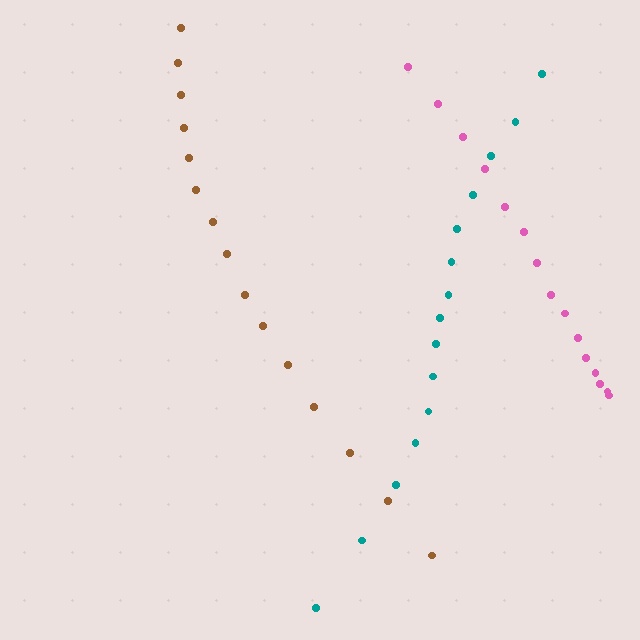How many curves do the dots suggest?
There are 3 distinct paths.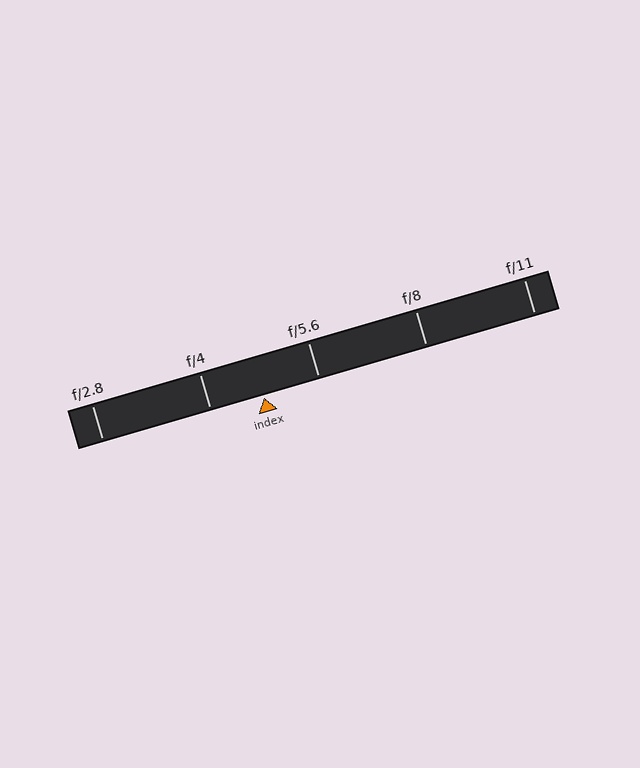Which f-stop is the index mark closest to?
The index mark is closest to f/4.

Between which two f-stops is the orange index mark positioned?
The index mark is between f/4 and f/5.6.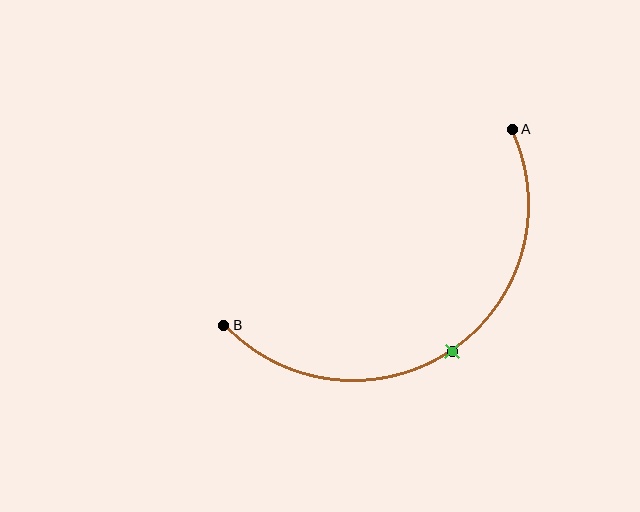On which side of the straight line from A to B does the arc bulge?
The arc bulges below and to the right of the straight line connecting A and B.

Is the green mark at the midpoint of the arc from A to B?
Yes. The green mark lies on the arc at equal arc-length from both A and B — it is the arc midpoint.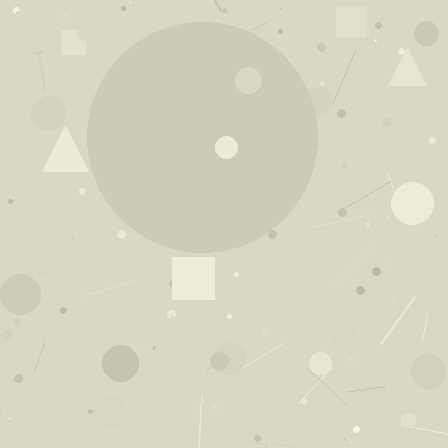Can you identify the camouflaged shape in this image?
The camouflaged shape is a circle.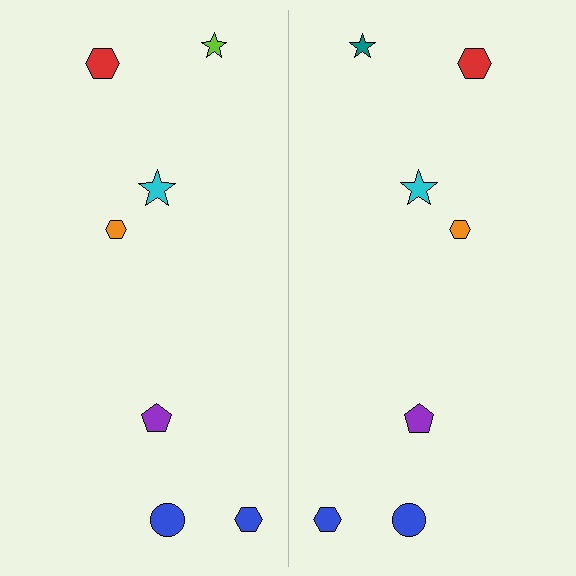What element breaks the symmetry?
The teal star on the right side breaks the symmetry — its mirror counterpart is lime.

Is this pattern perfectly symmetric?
No, the pattern is not perfectly symmetric. The teal star on the right side breaks the symmetry — its mirror counterpart is lime.